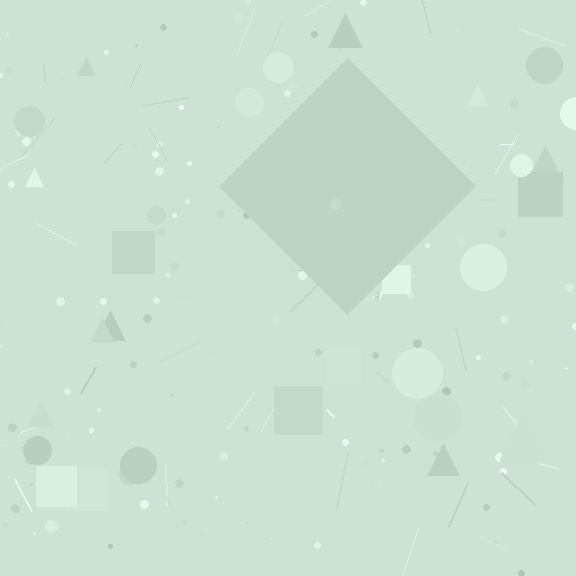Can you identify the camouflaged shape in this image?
The camouflaged shape is a diamond.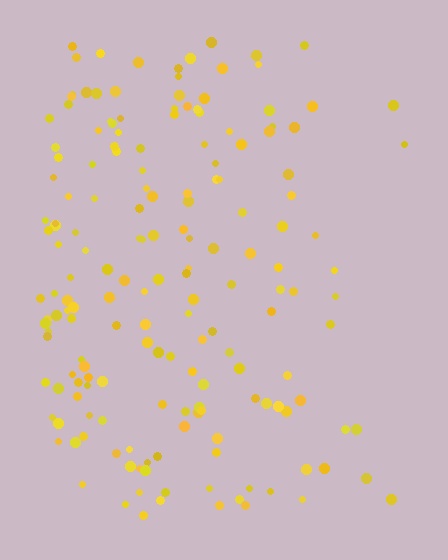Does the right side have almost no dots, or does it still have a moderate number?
Still a moderate number, just noticeably fewer than the left.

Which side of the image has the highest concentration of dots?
The left.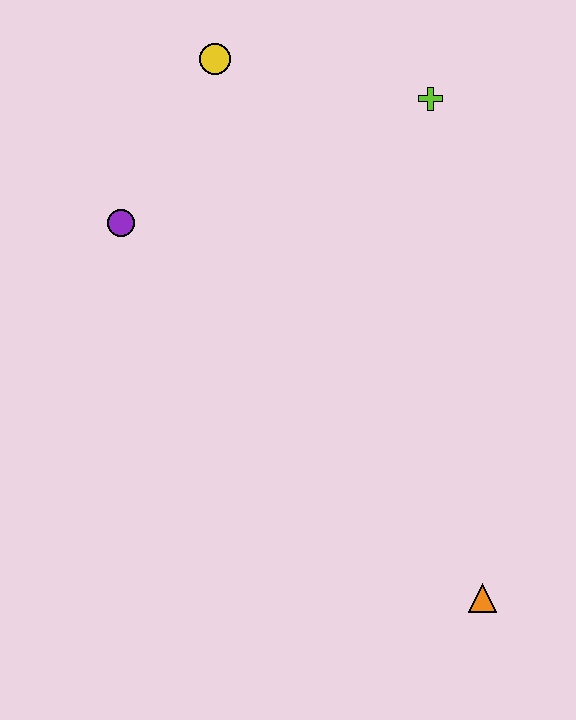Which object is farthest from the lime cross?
The orange triangle is farthest from the lime cross.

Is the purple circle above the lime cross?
No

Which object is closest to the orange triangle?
The lime cross is closest to the orange triangle.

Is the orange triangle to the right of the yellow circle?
Yes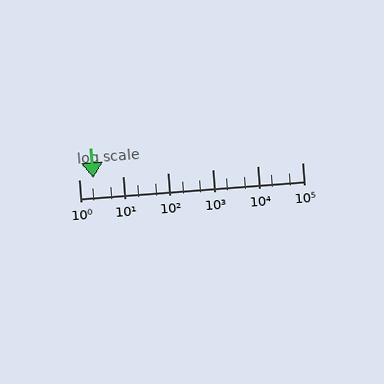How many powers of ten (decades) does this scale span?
The scale spans 5 decades, from 1 to 100000.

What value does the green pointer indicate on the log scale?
The pointer indicates approximately 2.1.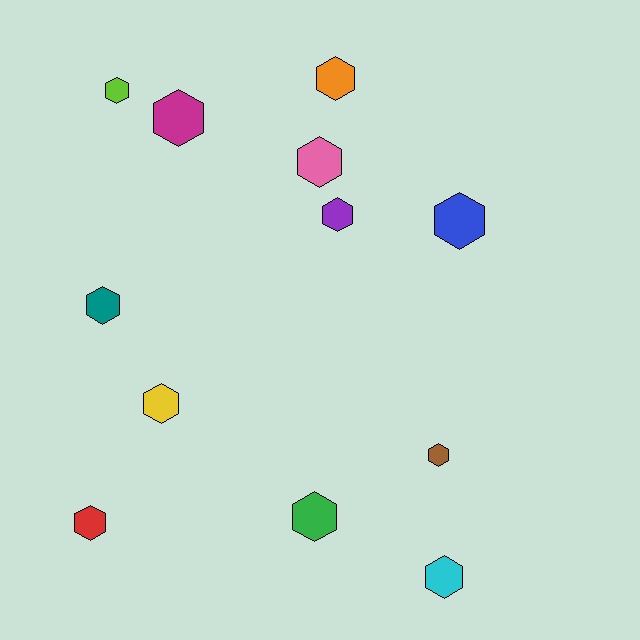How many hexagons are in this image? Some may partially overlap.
There are 12 hexagons.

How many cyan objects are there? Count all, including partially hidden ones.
There is 1 cyan object.